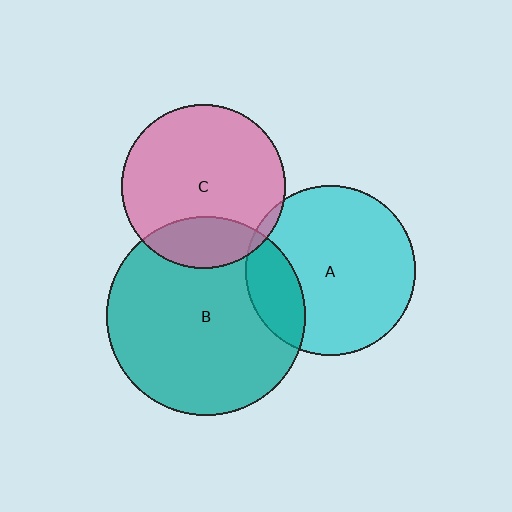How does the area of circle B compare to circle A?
Approximately 1.4 times.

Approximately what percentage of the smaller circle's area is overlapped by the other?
Approximately 20%.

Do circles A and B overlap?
Yes.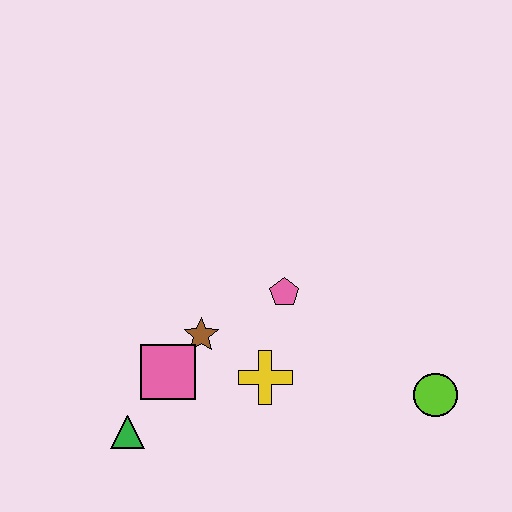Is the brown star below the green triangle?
No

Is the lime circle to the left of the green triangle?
No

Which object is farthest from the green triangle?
The lime circle is farthest from the green triangle.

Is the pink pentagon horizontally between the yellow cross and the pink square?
No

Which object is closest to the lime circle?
The yellow cross is closest to the lime circle.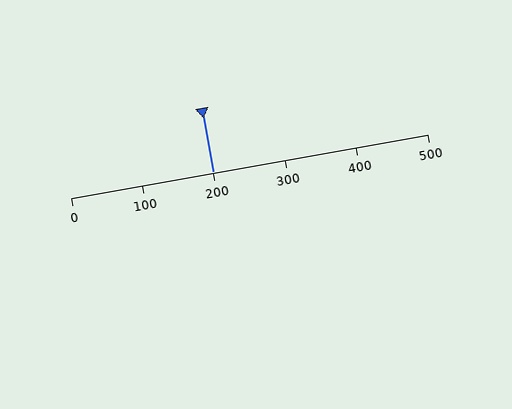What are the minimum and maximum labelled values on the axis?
The axis runs from 0 to 500.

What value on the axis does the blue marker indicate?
The marker indicates approximately 200.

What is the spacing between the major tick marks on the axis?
The major ticks are spaced 100 apart.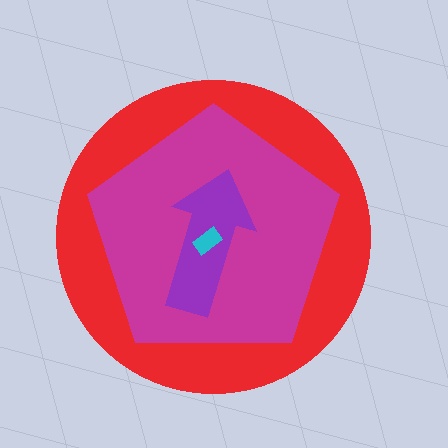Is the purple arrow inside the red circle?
Yes.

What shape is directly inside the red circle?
The magenta pentagon.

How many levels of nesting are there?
4.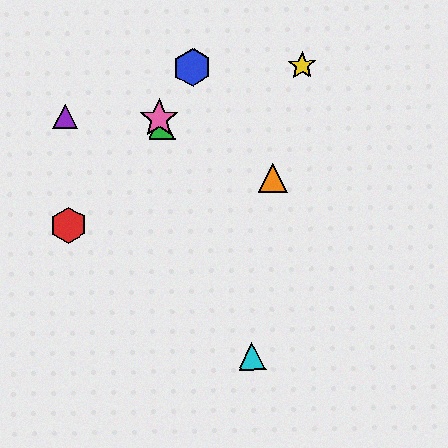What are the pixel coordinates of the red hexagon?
The red hexagon is at (68, 225).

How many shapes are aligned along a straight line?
3 shapes (the green triangle, the cyan triangle, the pink star) are aligned along a straight line.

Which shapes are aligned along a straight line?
The green triangle, the cyan triangle, the pink star are aligned along a straight line.